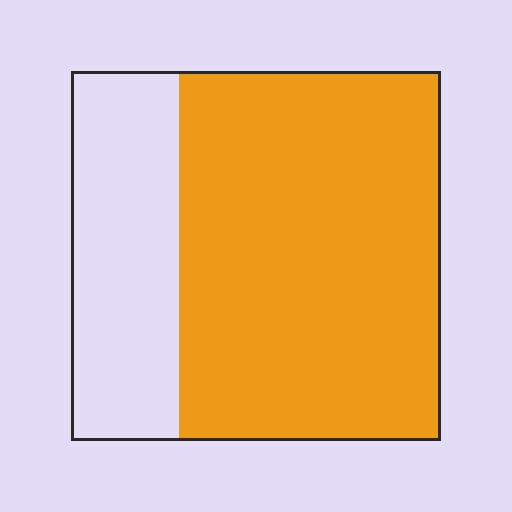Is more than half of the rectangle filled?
Yes.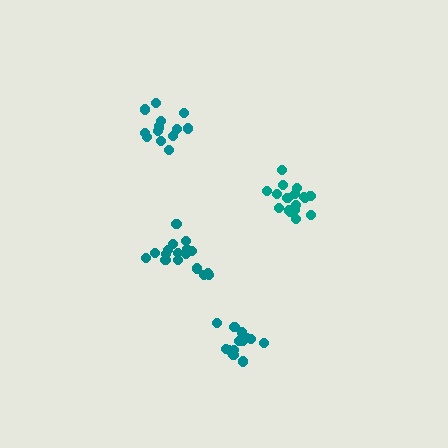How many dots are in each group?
Group 1: 17 dots, Group 2: 13 dots, Group 3: 17 dots, Group 4: 14 dots (61 total).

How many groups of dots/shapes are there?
There are 4 groups.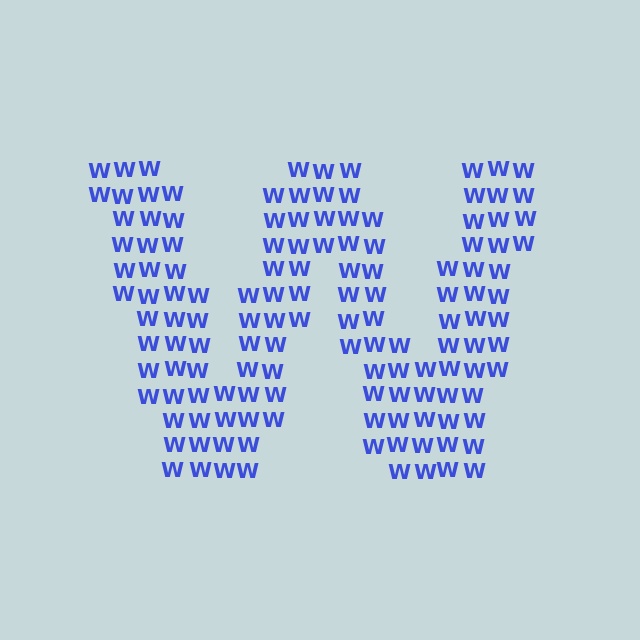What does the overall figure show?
The overall figure shows the letter W.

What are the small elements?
The small elements are letter W's.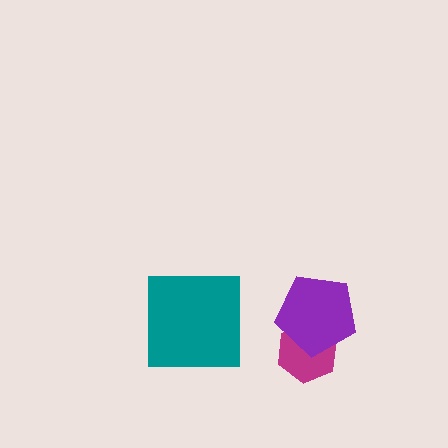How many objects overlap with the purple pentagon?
1 object overlaps with the purple pentagon.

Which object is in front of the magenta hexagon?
The purple pentagon is in front of the magenta hexagon.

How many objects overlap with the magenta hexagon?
1 object overlaps with the magenta hexagon.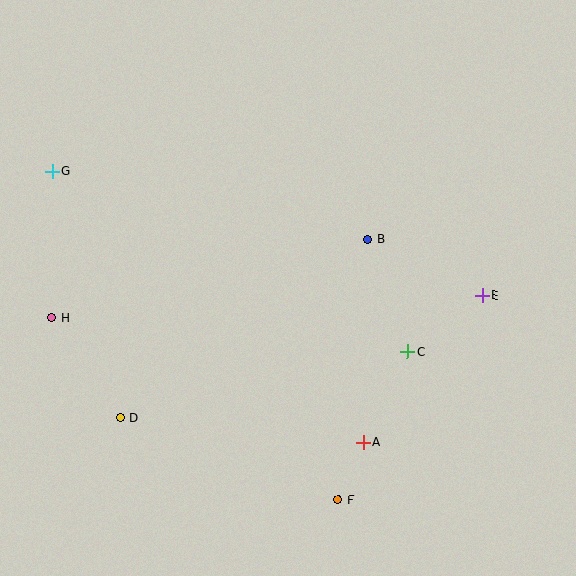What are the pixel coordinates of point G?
Point G is at (52, 172).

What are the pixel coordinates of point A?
Point A is at (363, 442).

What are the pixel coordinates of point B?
Point B is at (368, 239).